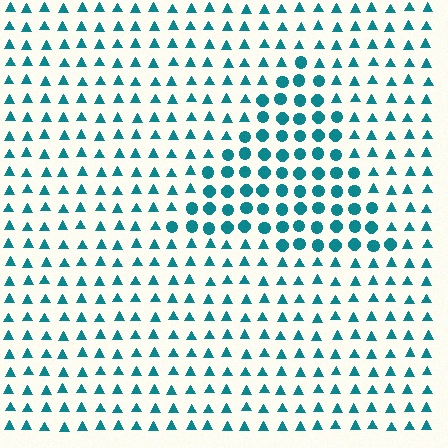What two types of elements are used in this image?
The image uses circles inside the triangle region and triangles outside it.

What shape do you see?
I see a triangle.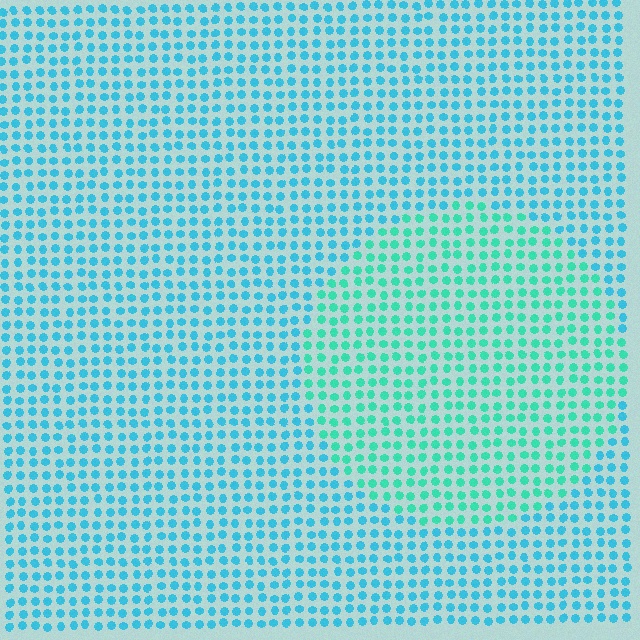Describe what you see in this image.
The image is filled with small cyan elements in a uniform arrangement. A circle-shaped region is visible where the elements are tinted to a slightly different hue, forming a subtle color boundary.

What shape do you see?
I see a circle.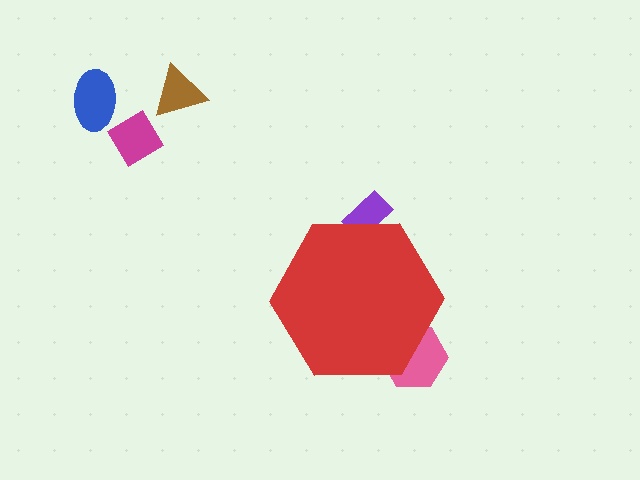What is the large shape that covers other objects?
A red hexagon.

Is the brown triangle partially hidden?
No, the brown triangle is fully visible.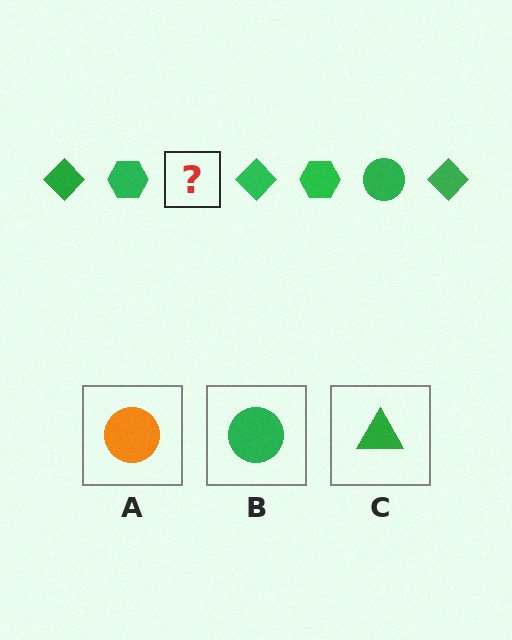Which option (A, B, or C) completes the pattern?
B.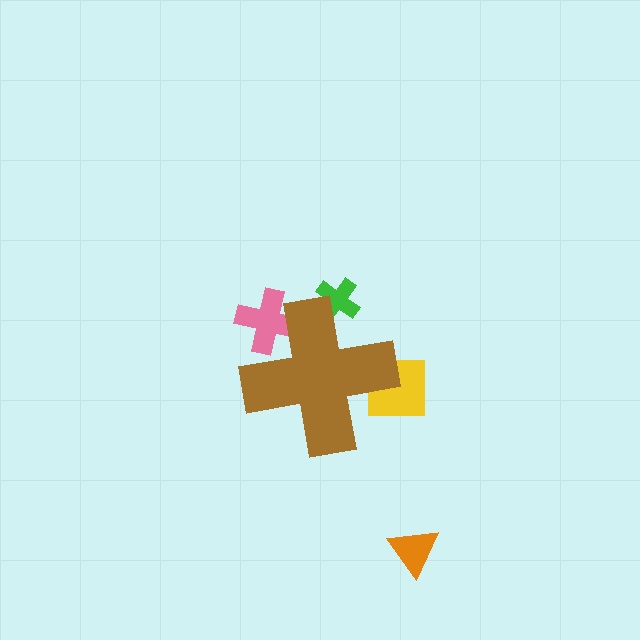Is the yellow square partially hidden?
Yes, the yellow square is partially hidden behind the brown cross.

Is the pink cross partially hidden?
Yes, the pink cross is partially hidden behind the brown cross.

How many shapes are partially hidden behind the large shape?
3 shapes are partially hidden.